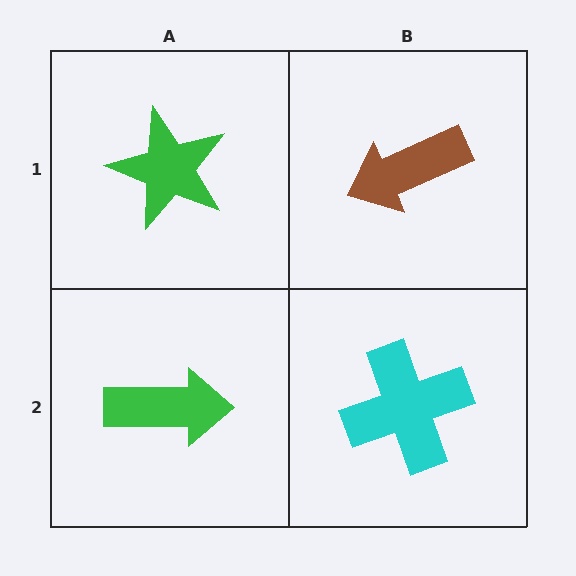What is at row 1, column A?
A green star.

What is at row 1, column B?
A brown arrow.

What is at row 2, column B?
A cyan cross.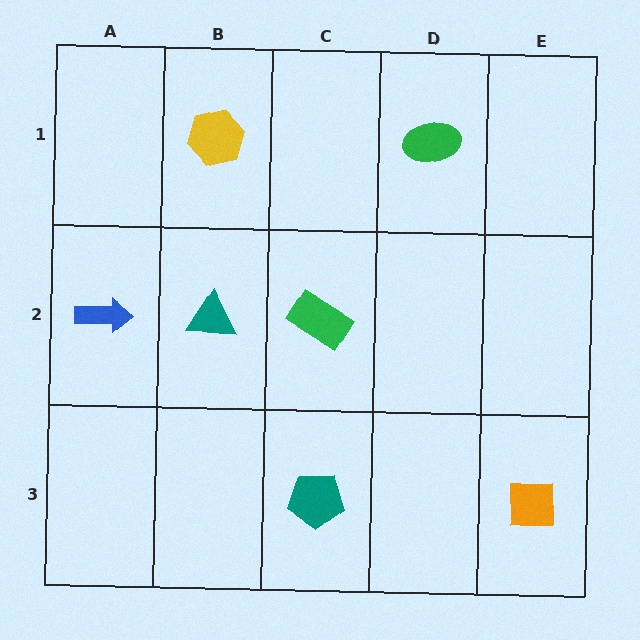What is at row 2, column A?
A blue arrow.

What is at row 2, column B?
A teal triangle.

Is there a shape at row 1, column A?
No, that cell is empty.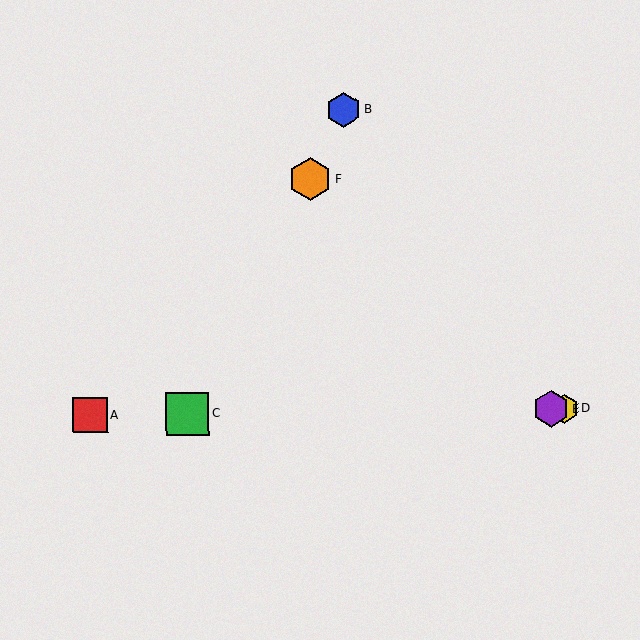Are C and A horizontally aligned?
Yes, both are at y≈414.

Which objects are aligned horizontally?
Objects A, C, D, E are aligned horizontally.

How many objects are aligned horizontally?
4 objects (A, C, D, E) are aligned horizontally.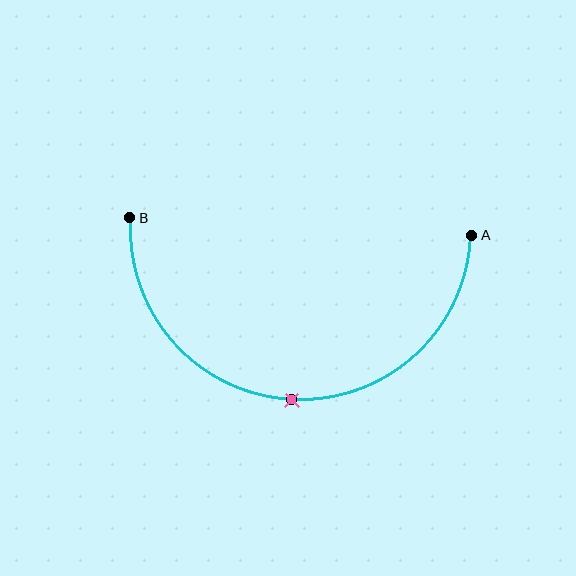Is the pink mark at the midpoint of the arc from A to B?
Yes. The pink mark lies on the arc at equal arc-length from both A and B — it is the arc midpoint.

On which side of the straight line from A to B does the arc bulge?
The arc bulges below the straight line connecting A and B.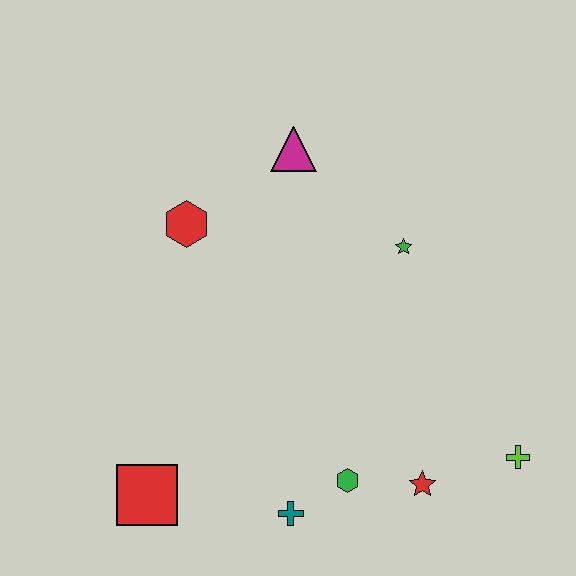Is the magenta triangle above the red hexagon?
Yes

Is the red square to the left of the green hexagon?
Yes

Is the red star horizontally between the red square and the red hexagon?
No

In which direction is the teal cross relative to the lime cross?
The teal cross is to the left of the lime cross.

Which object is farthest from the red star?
The magenta triangle is farthest from the red star.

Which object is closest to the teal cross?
The green hexagon is closest to the teal cross.